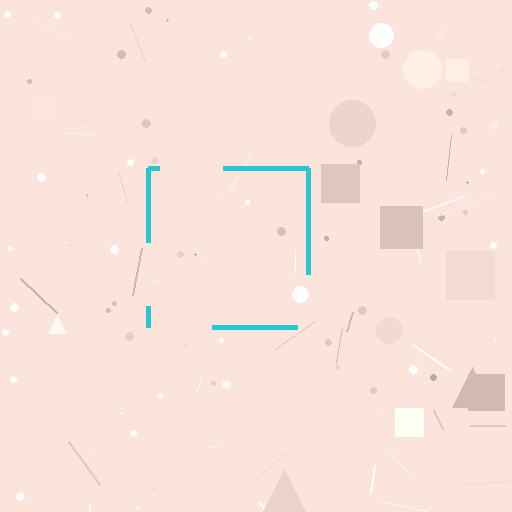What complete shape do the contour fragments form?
The contour fragments form a square.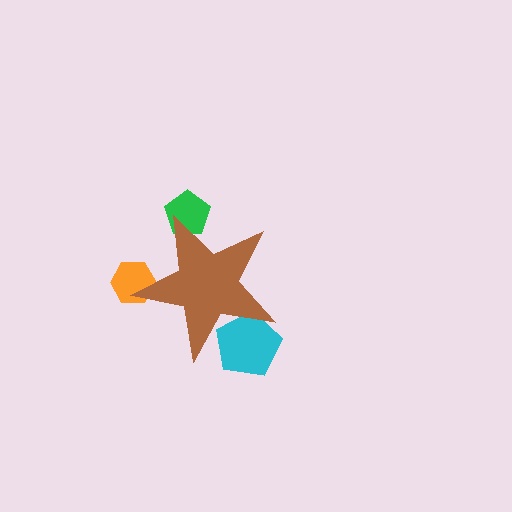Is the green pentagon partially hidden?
Yes, the green pentagon is partially hidden behind the brown star.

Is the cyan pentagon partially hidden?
Yes, the cyan pentagon is partially hidden behind the brown star.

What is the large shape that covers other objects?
A brown star.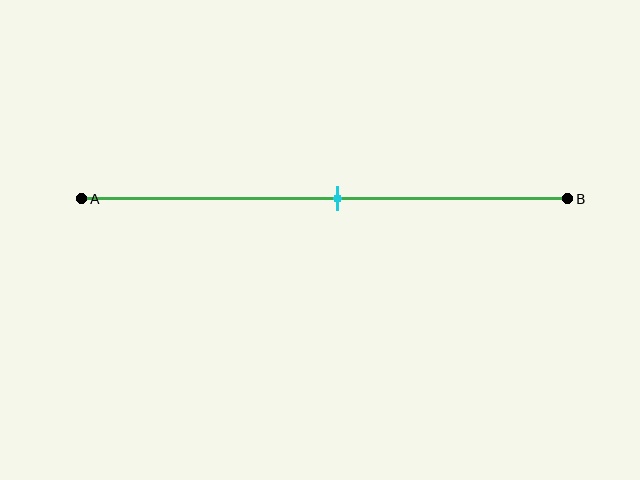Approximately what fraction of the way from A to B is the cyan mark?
The cyan mark is approximately 55% of the way from A to B.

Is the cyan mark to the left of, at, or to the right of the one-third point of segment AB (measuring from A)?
The cyan mark is to the right of the one-third point of segment AB.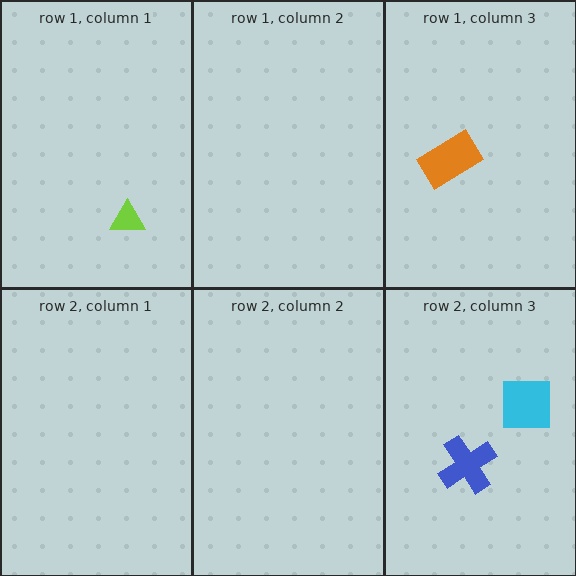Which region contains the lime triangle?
The row 1, column 1 region.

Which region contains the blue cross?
The row 2, column 3 region.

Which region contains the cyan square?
The row 2, column 3 region.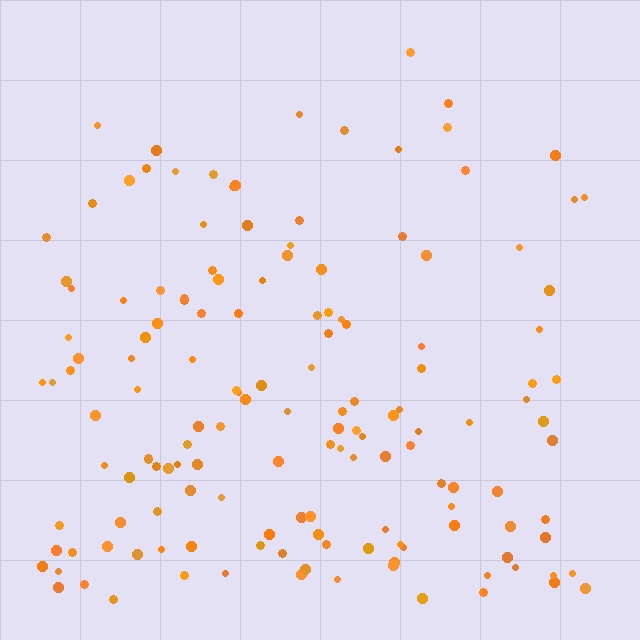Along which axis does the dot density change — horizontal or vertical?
Vertical.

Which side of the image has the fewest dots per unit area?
The top.